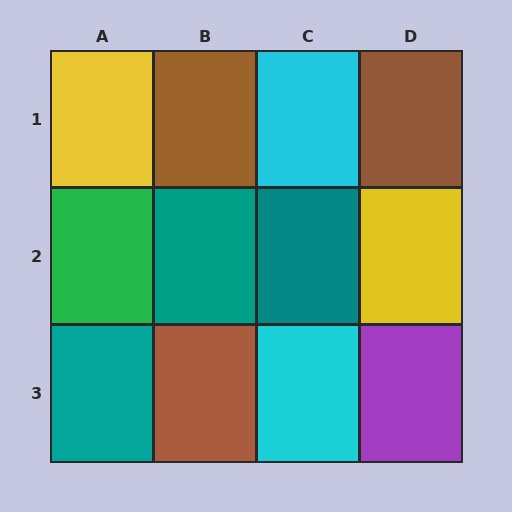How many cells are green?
1 cell is green.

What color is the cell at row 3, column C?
Cyan.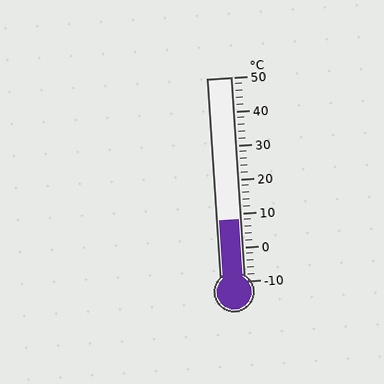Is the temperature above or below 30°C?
The temperature is below 30°C.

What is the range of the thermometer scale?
The thermometer scale ranges from -10°C to 50°C.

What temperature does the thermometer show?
The thermometer shows approximately 8°C.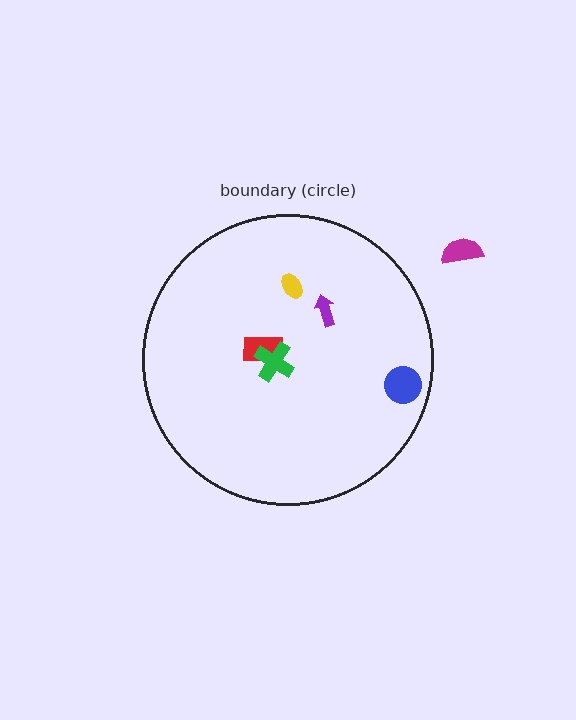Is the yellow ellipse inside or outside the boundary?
Inside.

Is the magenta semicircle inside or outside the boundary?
Outside.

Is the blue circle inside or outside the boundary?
Inside.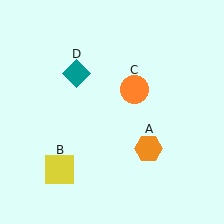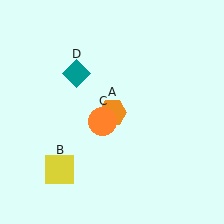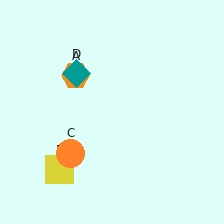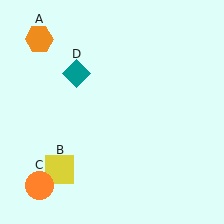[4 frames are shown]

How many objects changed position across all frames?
2 objects changed position: orange hexagon (object A), orange circle (object C).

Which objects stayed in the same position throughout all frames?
Yellow square (object B) and teal diamond (object D) remained stationary.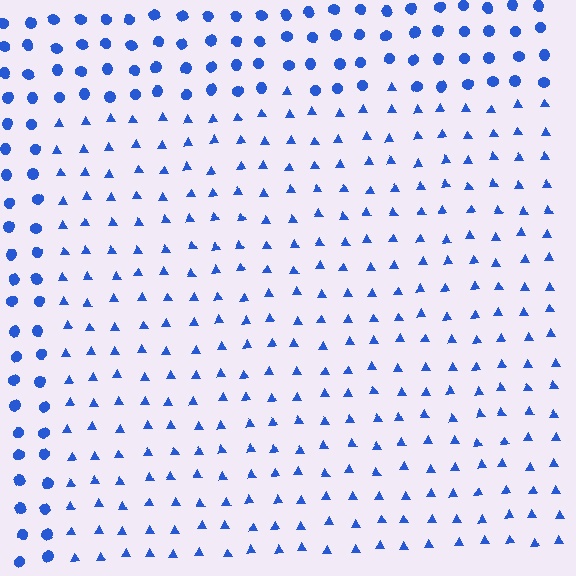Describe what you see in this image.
The image is filled with small blue elements arranged in a uniform grid. A rectangle-shaped region contains triangles, while the surrounding area contains circles. The boundary is defined purely by the change in element shape.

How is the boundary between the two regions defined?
The boundary is defined by a change in element shape: triangles inside vs. circles outside. All elements share the same color and spacing.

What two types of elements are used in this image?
The image uses triangles inside the rectangle region and circles outside it.